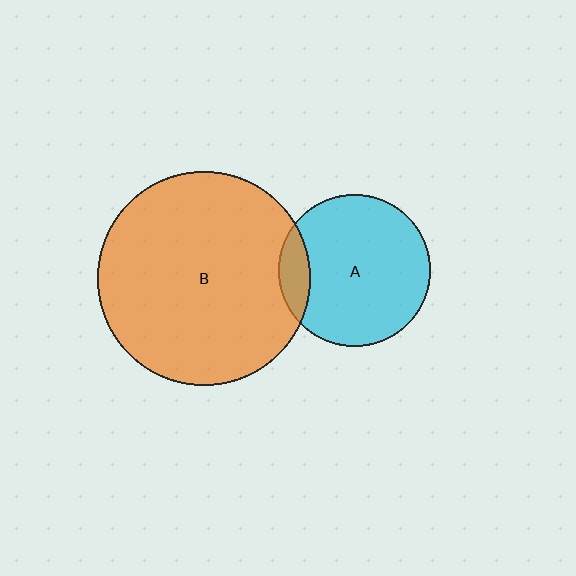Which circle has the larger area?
Circle B (orange).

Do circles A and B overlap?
Yes.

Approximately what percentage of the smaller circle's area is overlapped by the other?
Approximately 10%.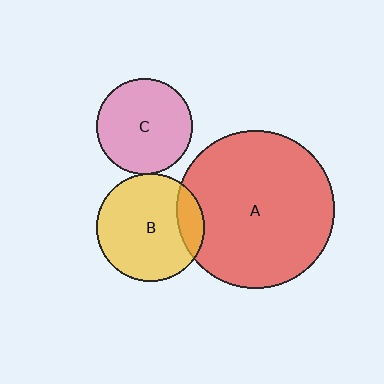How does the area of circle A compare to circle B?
Approximately 2.1 times.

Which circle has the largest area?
Circle A (red).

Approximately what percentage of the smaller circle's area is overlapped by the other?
Approximately 15%.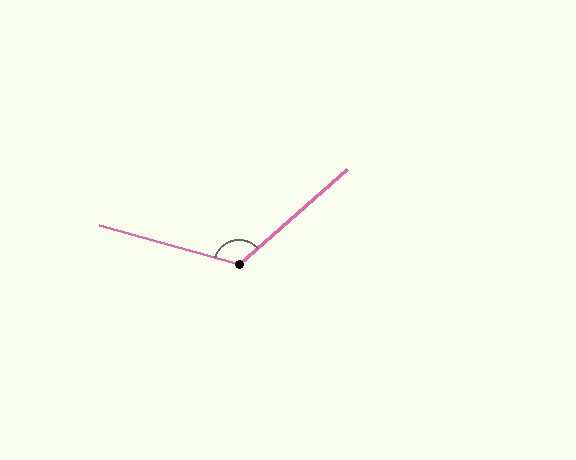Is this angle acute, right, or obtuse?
It is obtuse.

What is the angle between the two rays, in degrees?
Approximately 123 degrees.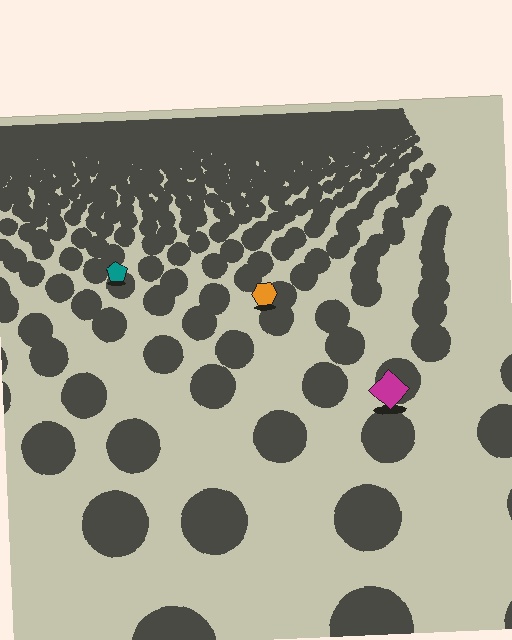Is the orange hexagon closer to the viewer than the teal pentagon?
Yes. The orange hexagon is closer — you can tell from the texture gradient: the ground texture is coarser near it.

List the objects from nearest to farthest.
From nearest to farthest: the magenta diamond, the orange hexagon, the teal pentagon.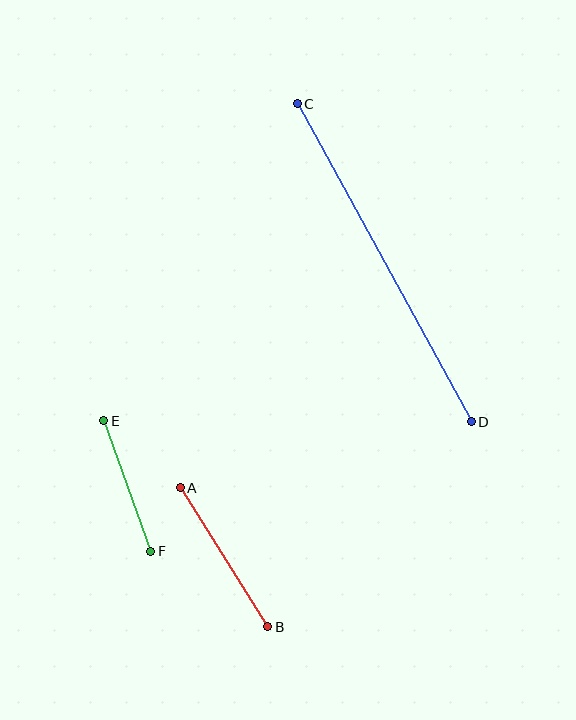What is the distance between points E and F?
The distance is approximately 139 pixels.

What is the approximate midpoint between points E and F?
The midpoint is at approximately (127, 486) pixels.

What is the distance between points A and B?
The distance is approximately 164 pixels.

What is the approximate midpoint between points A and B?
The midpoint is at approximately (224, 557) pixels.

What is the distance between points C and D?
The distance is approximately 362 pixels.